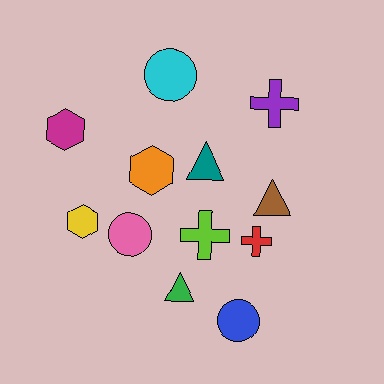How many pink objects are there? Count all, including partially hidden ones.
There is 1 pink object.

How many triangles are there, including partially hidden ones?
There are 3 triangles.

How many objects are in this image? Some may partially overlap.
There are 12 objects.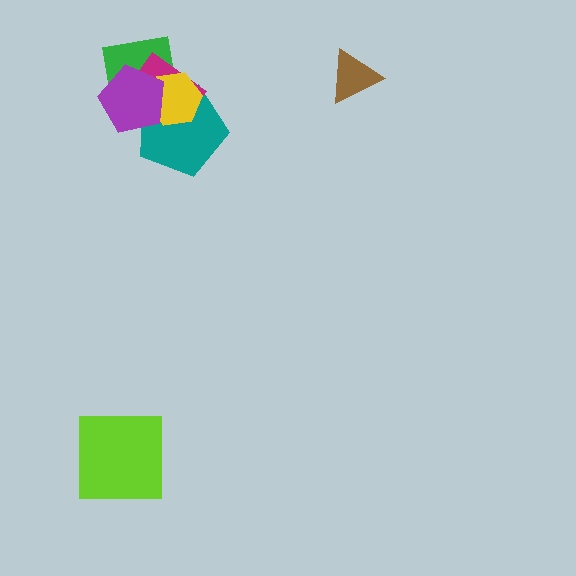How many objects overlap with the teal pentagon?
4 objects overlap with the teal pentagon.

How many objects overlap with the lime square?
0 objects overlap with the lime square.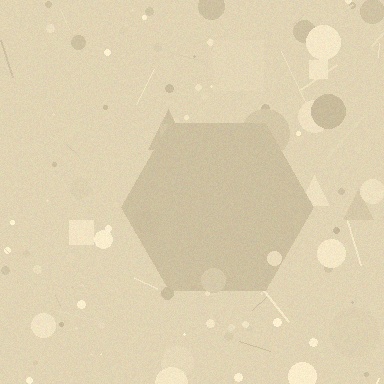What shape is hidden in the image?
A hexagon is hidden in the image.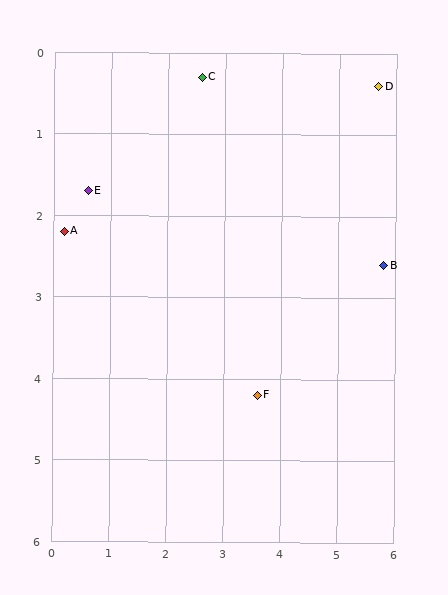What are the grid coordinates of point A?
Point A is at approximately (0.2, 2.2).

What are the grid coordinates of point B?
Point B is at approximately (5.8, 2.6).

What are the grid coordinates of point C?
Point C is at approximately (2.6, 0.3).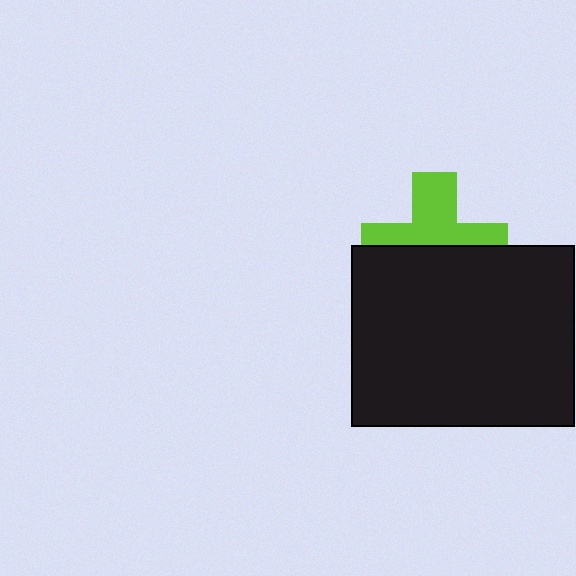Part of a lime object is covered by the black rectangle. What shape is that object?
It is a cross.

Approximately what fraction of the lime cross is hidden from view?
Roughly 50% of the lime cross is hidden behind the black rectangle.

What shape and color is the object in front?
The object in front is a black rectangle.